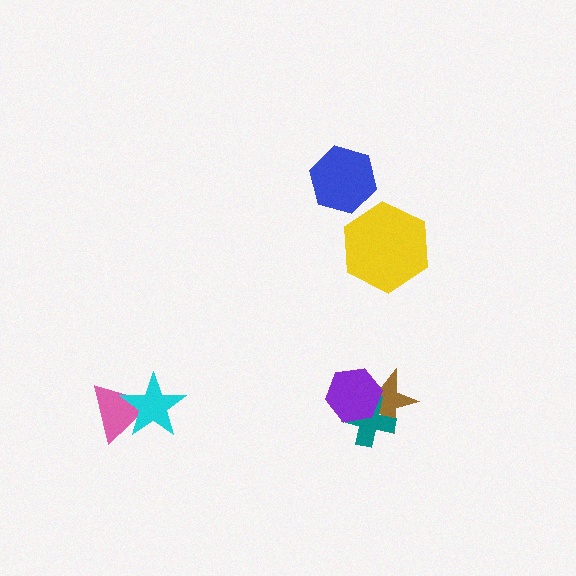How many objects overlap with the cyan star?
1 object overlaps with the cyan star.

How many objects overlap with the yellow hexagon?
0 objects overlap with the yellow hexagon.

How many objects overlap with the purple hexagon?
2 objects overlap with the purple hexagon.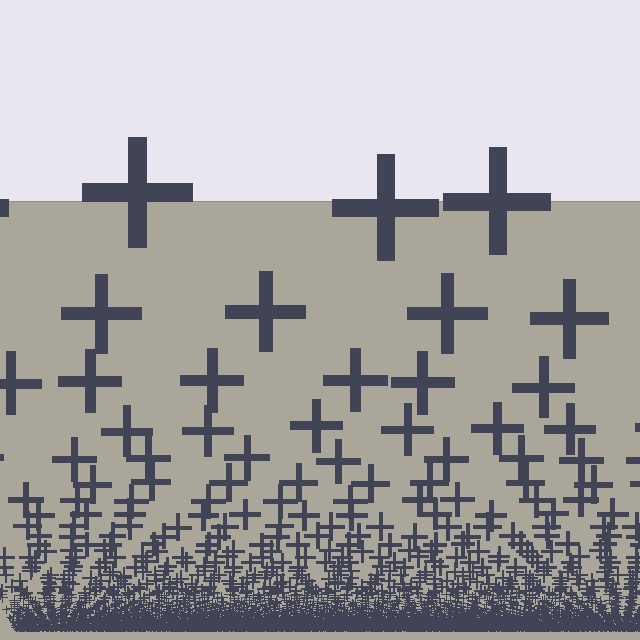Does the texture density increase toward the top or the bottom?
Density increases toward the bottom.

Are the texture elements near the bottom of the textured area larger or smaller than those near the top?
Smaller. The gradient is inverted — elements near the bottom are smaller and denser.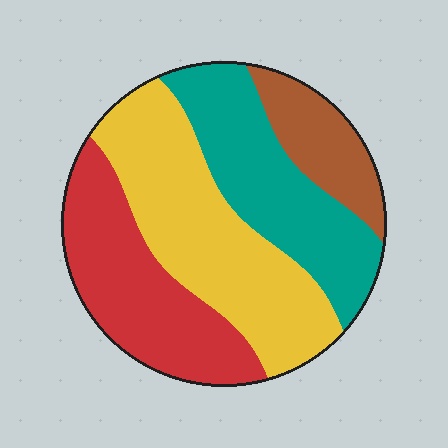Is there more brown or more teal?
Teal.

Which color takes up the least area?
Brown, at roughly 10%.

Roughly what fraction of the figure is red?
Red covers roughly 25% of the figure.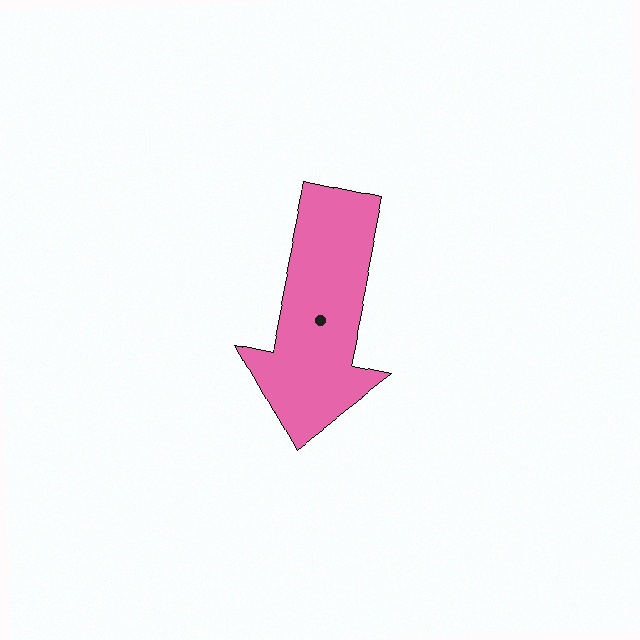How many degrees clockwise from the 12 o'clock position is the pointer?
Approximately 192 degrees.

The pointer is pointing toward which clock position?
Roughly 6 o'clock.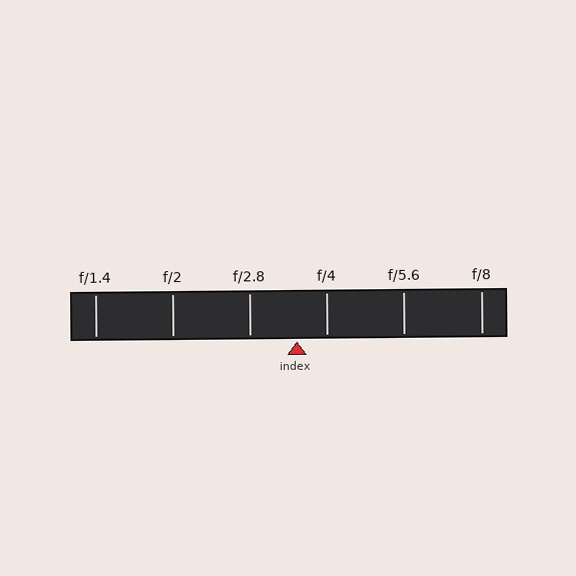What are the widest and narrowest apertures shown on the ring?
The widest aperture shown is f/1.4 and the narrowest is f/8.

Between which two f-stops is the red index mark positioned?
The index mark is between f/2.8 and f/4.